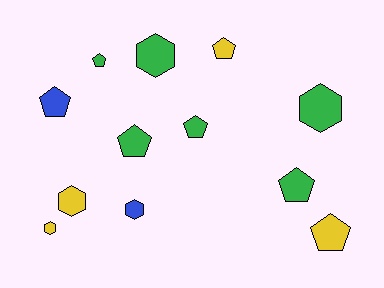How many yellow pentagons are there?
There are 2 yellow pentagons.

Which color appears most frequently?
Green, with 6 objects.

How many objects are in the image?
There are 12 objects.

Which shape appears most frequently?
Pentagon, with 7 objects.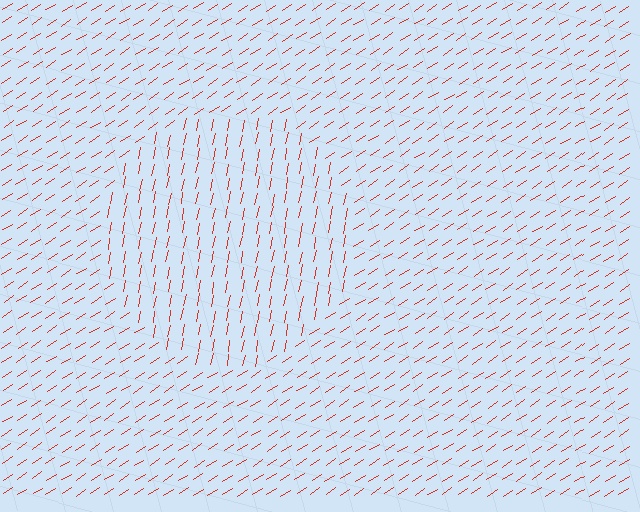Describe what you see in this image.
The image is filled with small red line segments. A circle region in the image has lines oriented differently from the surrounding lines, creating a visible texture boundary.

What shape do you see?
I see a circle.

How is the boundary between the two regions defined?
The boundary is defined purely by a change in line orientation (approximately 45 degrees difference). All lines are the same color and thickness.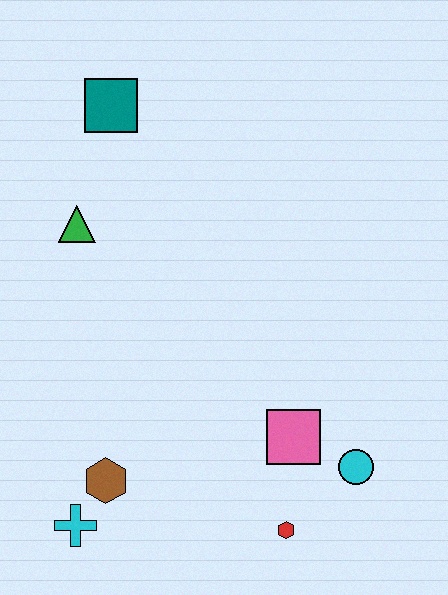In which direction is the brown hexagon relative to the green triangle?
The brown hexagon is below the green triangle.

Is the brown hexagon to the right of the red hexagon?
No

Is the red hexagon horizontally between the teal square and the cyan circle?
Yes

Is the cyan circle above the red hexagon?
Yes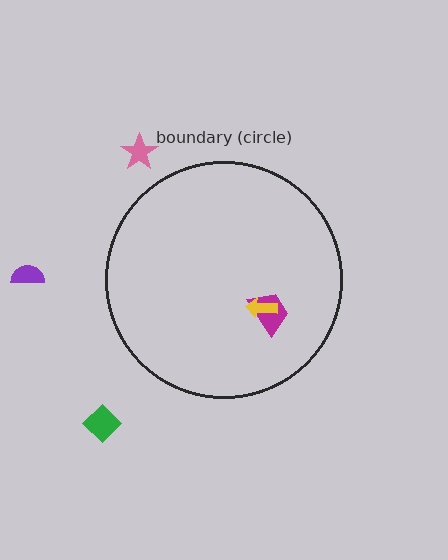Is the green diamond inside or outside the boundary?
Outside.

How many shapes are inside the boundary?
2 inside, 3 outside.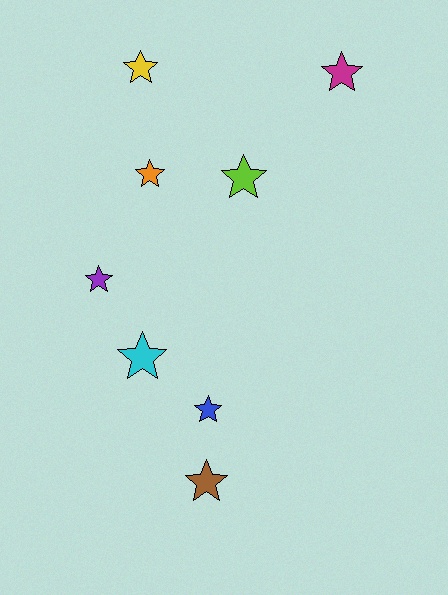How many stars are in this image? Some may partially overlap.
There are 8 stars.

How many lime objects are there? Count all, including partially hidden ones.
There is 1 lime object.